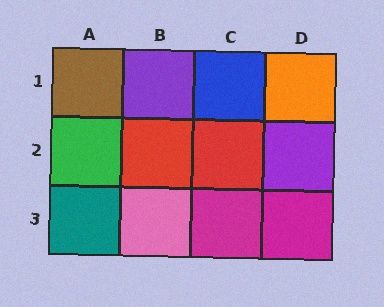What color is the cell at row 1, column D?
Orange.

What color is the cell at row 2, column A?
Green.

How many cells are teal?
1 cell is teal.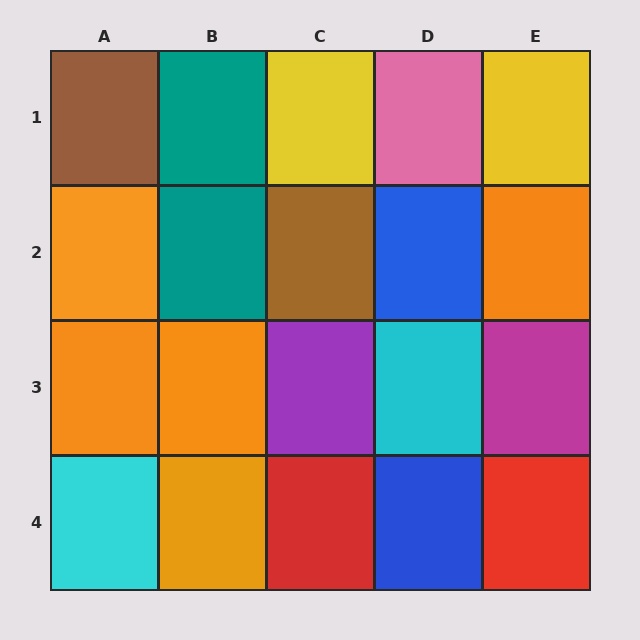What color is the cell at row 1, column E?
Yellow.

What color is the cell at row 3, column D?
Cyan.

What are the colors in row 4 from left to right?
Cyan, orange, red, blue, red.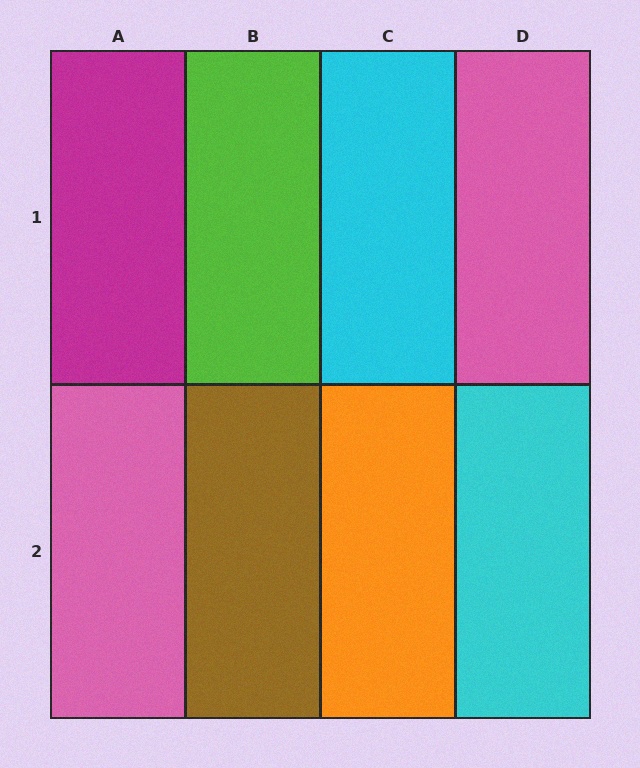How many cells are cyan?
2 cells are cyan.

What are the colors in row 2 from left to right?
Pink, brown, orange, cyan.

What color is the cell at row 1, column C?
Cyan.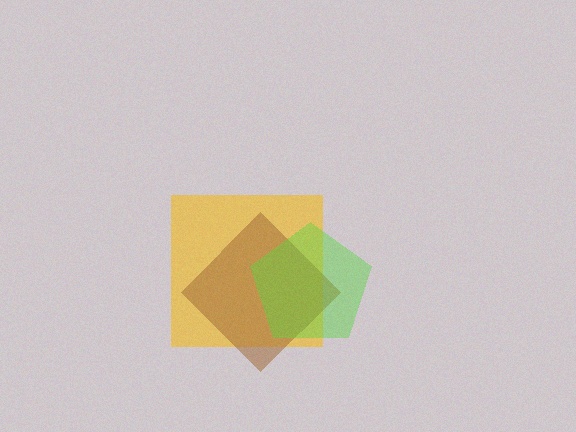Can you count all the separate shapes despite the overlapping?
Yes, there are 3 separate shapes.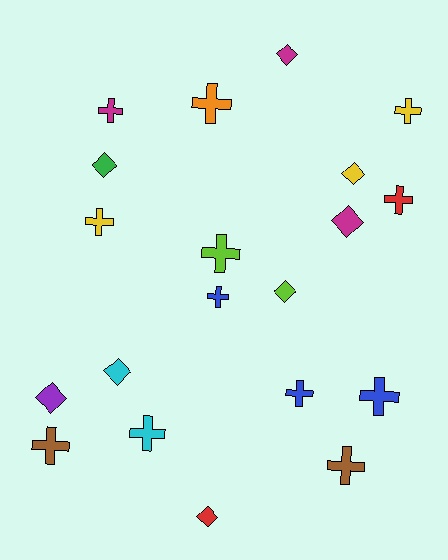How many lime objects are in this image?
There are 2 lime objects.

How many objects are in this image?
There are 20 objects.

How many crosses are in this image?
There are 12 crosses.